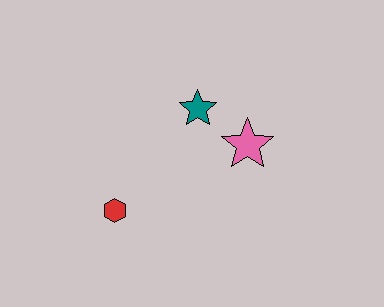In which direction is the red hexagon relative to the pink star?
The red hexagon is to the left of the pink star.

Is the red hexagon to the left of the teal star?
Yes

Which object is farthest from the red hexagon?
The pink star is farthest from the red hexagon.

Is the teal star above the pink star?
Yes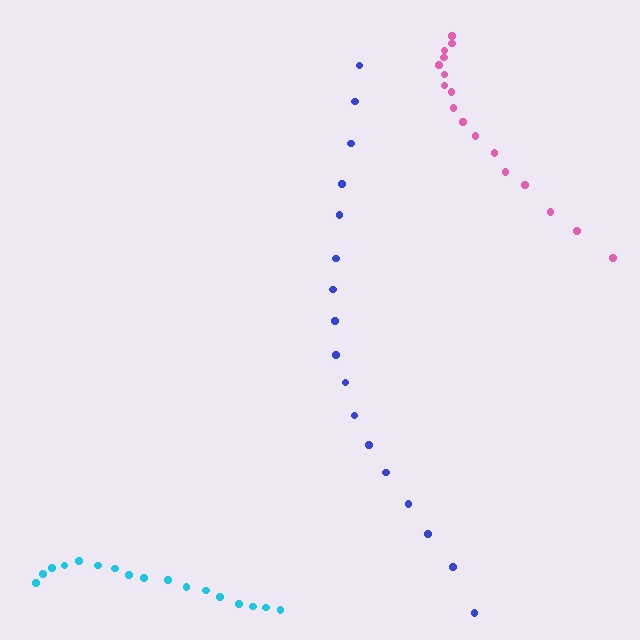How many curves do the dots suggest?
There are 3 distinct paths.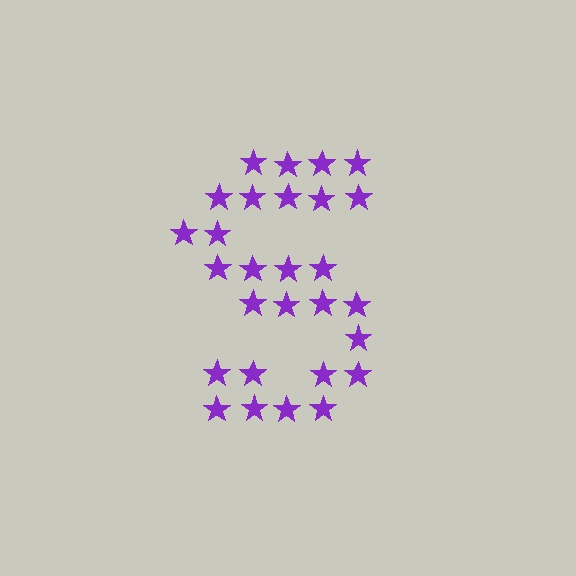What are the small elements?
The small elements are stars.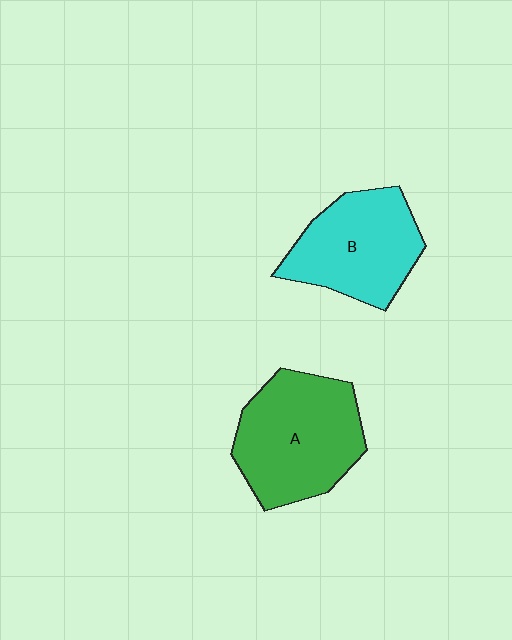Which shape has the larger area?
Shape A (green).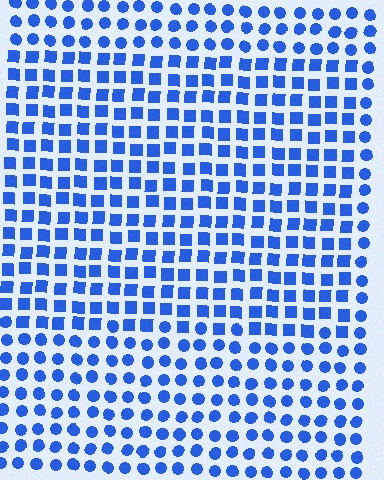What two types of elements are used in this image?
The image uses squares inside the rectangle region and circles outside it.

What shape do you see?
I see a rectangle.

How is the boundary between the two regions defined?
The boundary is defined by a change in element shape: squares inside vs. circles outside. All elements share the same color and spacing.